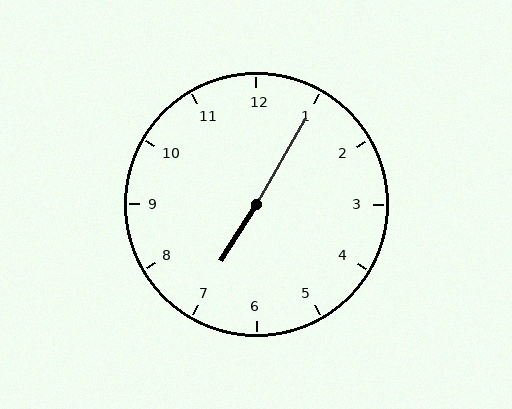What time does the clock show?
7:05.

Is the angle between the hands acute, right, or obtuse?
It is obtuse.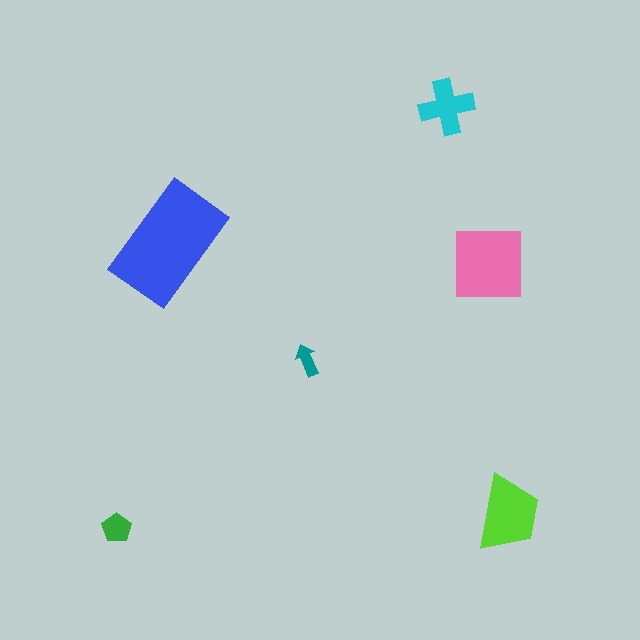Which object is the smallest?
The teal arrow.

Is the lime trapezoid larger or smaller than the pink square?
Smaller.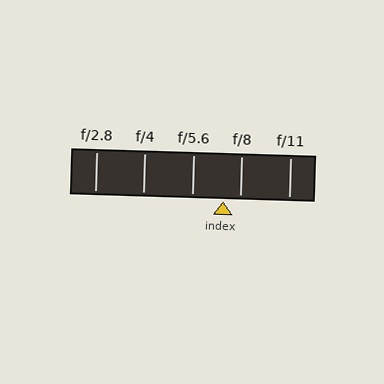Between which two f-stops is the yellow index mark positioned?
The index mark is between f/5.6 and f/8.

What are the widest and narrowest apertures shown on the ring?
The widest aperture shown is f/2.8 and the narrowest is f/11.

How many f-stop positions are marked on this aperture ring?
There are 5 f-stop positions marked.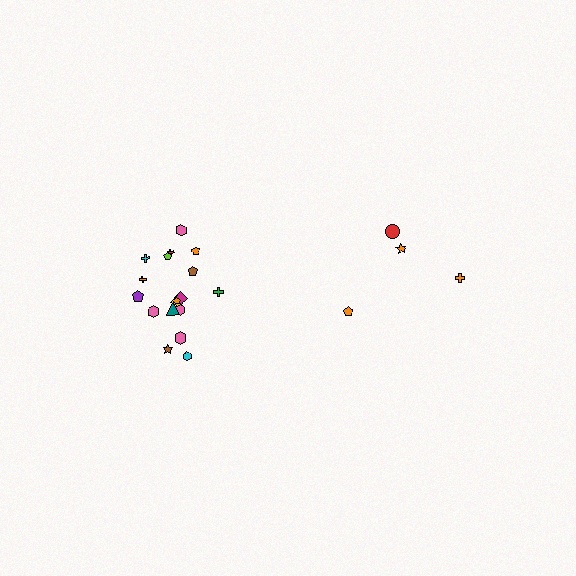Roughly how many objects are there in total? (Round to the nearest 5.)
Roughly 20 objects in total.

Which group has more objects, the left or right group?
The left group.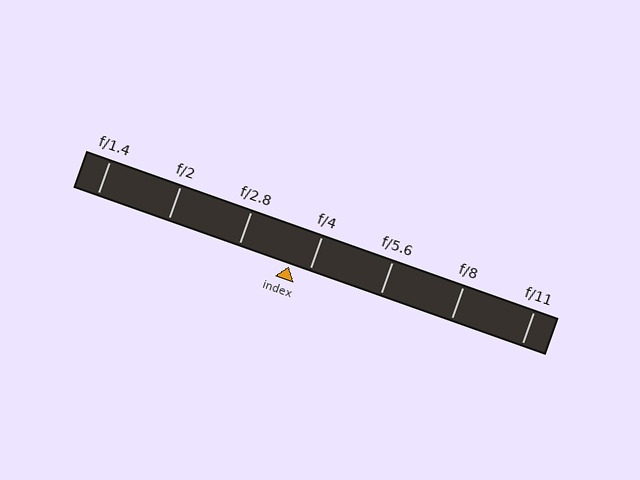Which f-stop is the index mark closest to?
The index mark is closest to f/4.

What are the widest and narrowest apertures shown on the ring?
The widest aperture shown is f/1.4 and the narrowest is f/11.